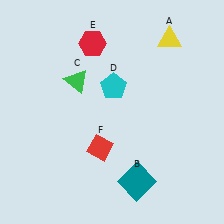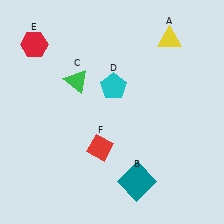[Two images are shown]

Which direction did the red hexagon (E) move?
The red hexagon (E) moved left.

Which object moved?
The red hexagon (E) moved left.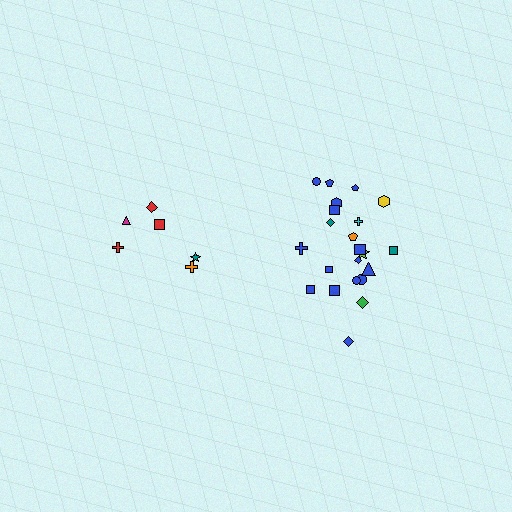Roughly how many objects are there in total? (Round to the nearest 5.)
Roughly 30 objects in total.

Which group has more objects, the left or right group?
The right group.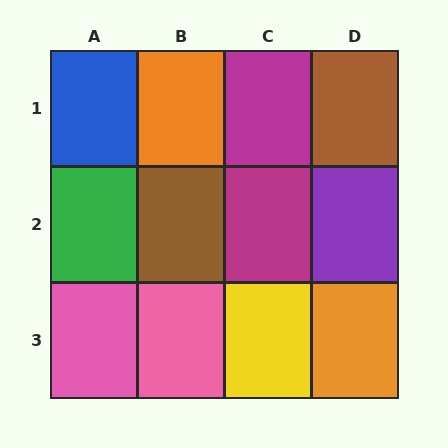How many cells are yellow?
1 cell is yellow.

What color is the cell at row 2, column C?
Magenta.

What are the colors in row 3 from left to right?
Pink, pink, yellow, orange.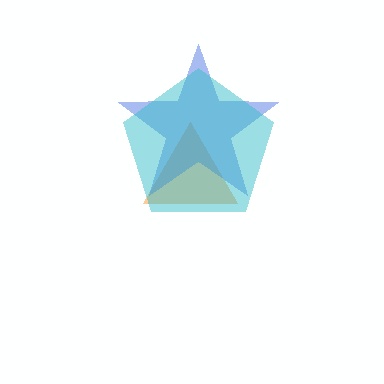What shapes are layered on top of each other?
The layered shapes are: an orange triangle, a blue star, a cyan pentagon.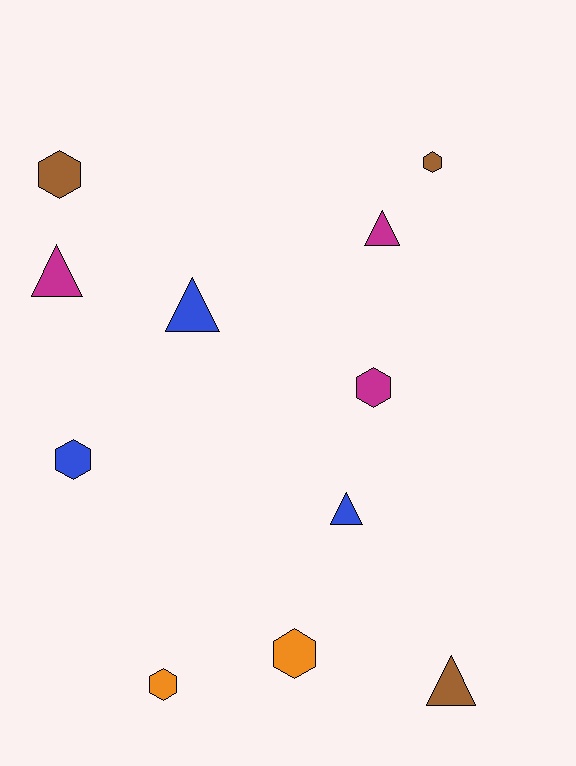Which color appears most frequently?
Blue, with 3 objects.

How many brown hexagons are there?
There are 2 brown hexagons.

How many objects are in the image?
There are 11 objects.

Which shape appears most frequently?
Hexagon, with 6 objects.